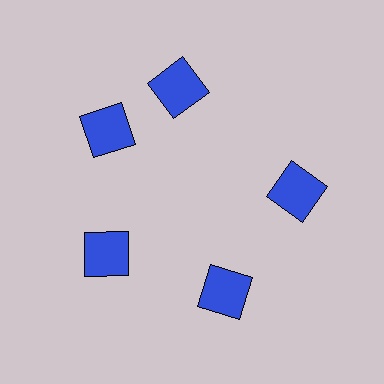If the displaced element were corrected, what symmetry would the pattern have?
It would have 5-fold rotational symmetry — the pattern would map onto itself every 72 degrees.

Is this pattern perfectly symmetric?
No. The 5 blue squares are arranged in a ring, but one element near the 1 o'clock position is rotated out of alignment along the ring, breaking the 5-fold rotational symmetry.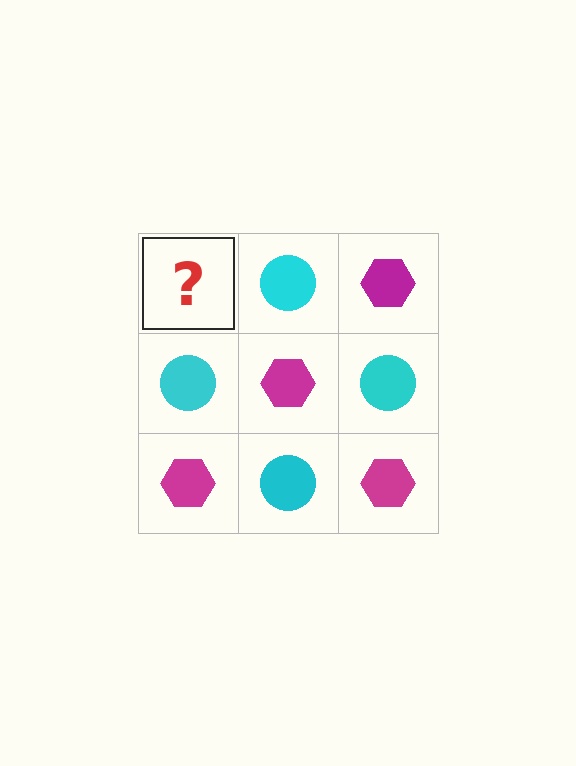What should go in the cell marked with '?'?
The missing cell should contain a magenta hexagon.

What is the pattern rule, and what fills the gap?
The rule is that it alternates magenta hexagon and cyan circle in a checkerboard pattern. The gap should be filled with a magenta hexagon.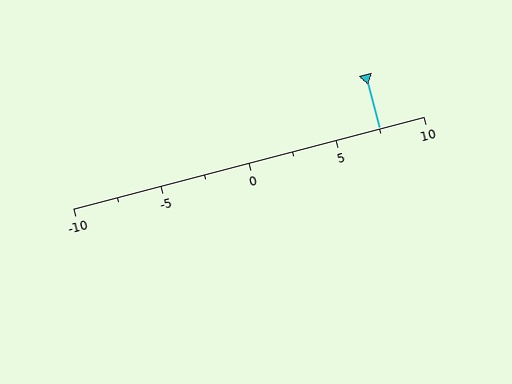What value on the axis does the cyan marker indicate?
The marker indicates approximately 7.5.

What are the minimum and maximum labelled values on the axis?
The axis runs from -10 to 10.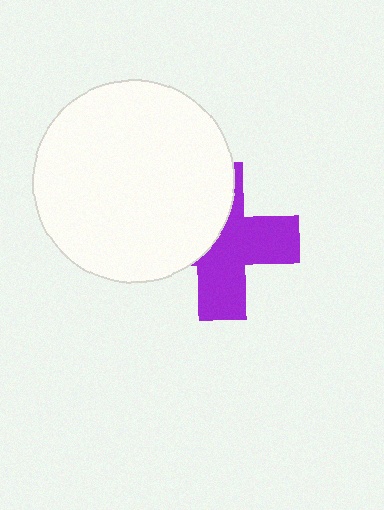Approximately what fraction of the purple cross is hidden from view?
Roughly 43% of the purple cross is hidden behind the white circle.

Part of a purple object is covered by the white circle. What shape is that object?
It is a cross.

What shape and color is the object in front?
The object in front is a white circle.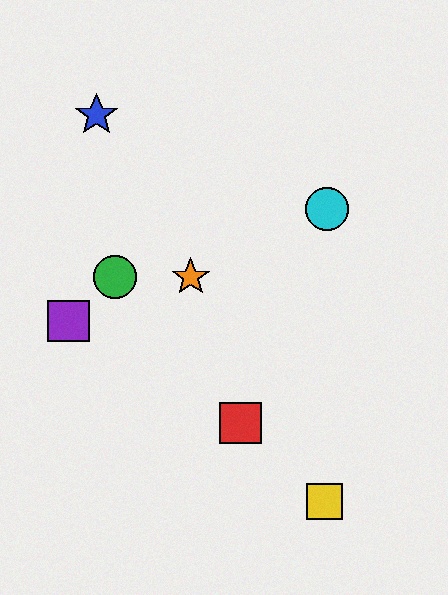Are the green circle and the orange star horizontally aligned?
Yes, both are at y≈277.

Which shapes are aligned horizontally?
The green circle, the orange star are aligned horizontally.